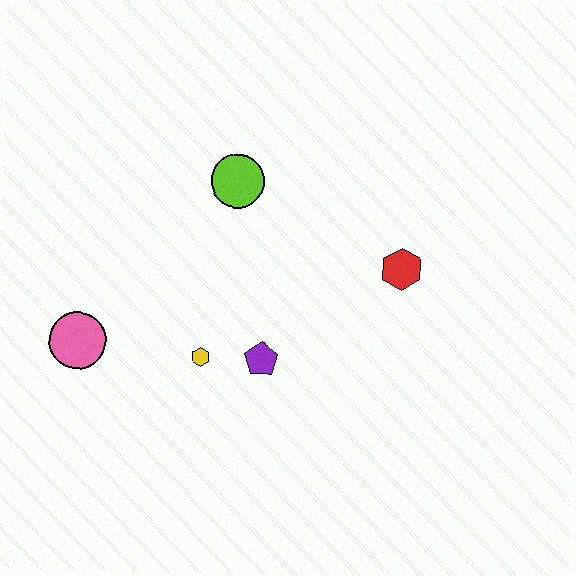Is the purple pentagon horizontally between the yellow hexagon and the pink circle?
No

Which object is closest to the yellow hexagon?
The purple pentagon is closest to the yellow hexagon.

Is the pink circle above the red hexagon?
No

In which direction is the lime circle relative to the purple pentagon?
The lime circle is above the purple pentagon.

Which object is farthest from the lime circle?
The pink circle is farthest from the lime circle.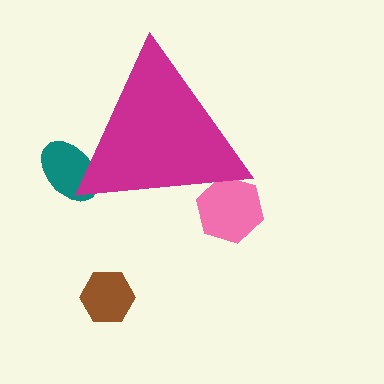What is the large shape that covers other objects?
A magenta triangle.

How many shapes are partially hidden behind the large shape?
2 shapes are partially hidden.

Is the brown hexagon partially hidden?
No, the brown hexagon is fully visible.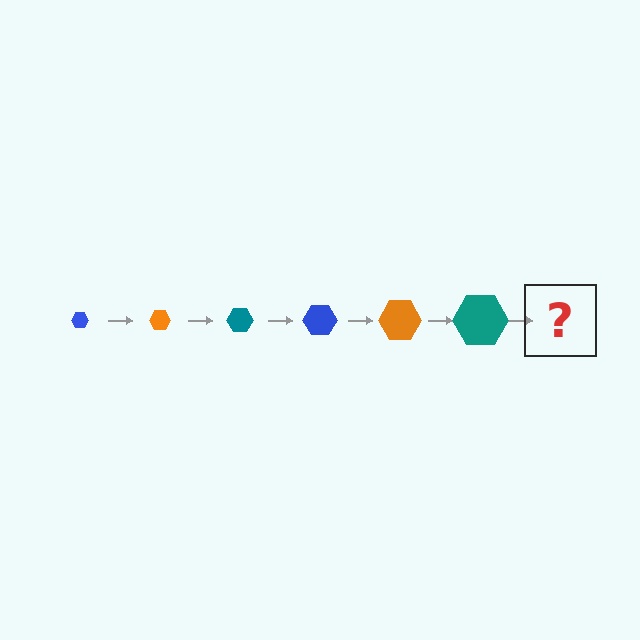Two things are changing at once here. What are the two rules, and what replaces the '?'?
The two rules are that the hexagon grows larger each step and the color cycles through blue, orange, and teal. The '?' should be a blue hexagon, larger than the previous one.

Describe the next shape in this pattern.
It should be a blue hexagon, larger than the previous one.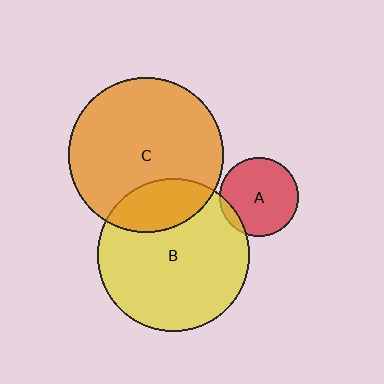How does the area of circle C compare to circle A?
Approximately 3.9 times.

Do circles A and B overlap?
Yes.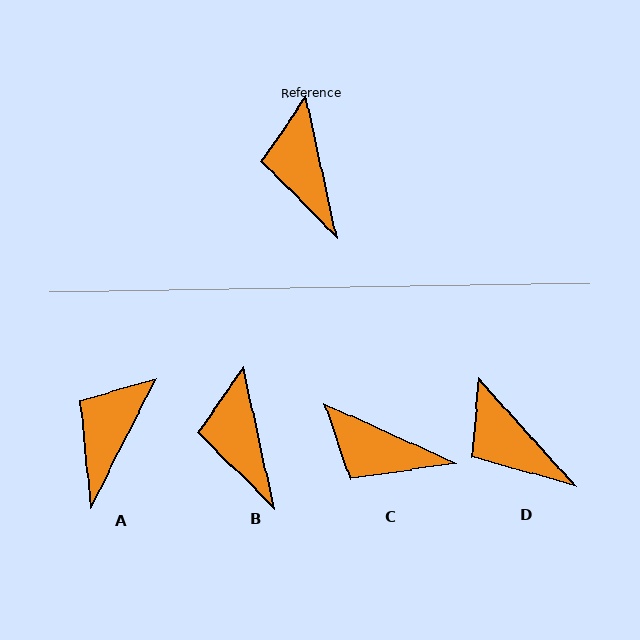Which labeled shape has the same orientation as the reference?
B.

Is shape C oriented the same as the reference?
No, it is off by about 53 degrees.